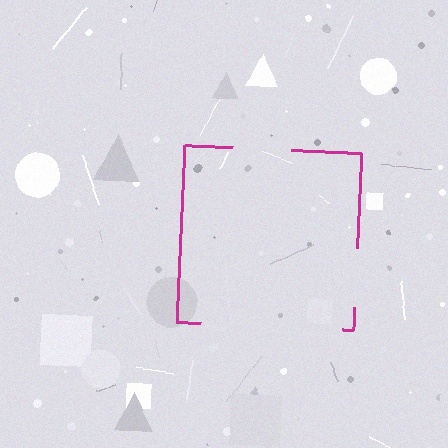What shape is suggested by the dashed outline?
The dashed outline suggests a square.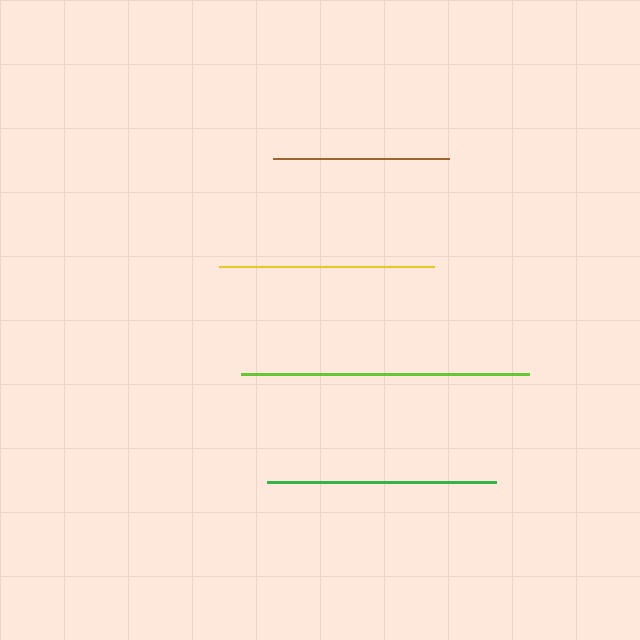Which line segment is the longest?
The lime line is the longest at approximately 288 pixels.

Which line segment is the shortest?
The brown line is the shortest at approximately 176 pixels.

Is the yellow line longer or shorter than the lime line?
The lime line is longer than the yellow line.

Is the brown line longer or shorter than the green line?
The green line is longer than the brown line.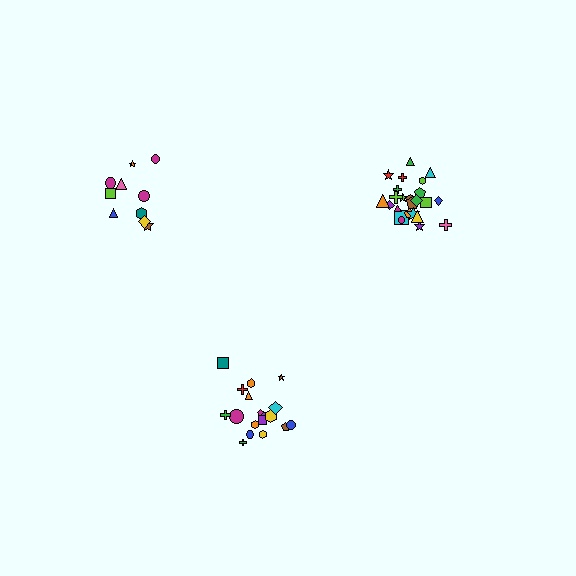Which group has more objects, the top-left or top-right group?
The top-right group.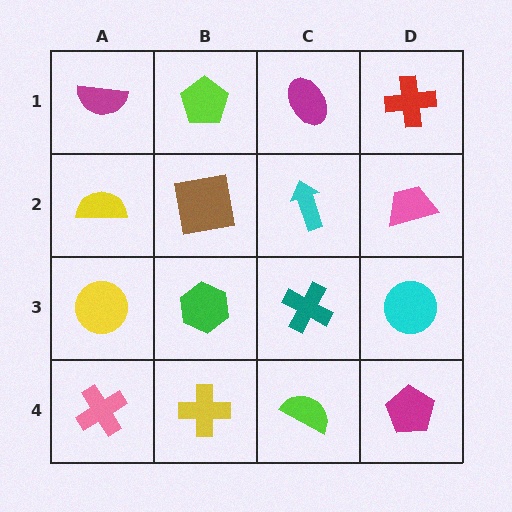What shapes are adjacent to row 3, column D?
A pink trapezoid (row 2, column D), a magenta pentagon (row 4, column D), a teal cross (row 3, column C).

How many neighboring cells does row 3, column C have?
4.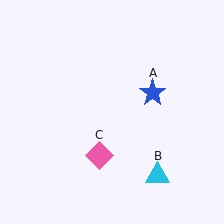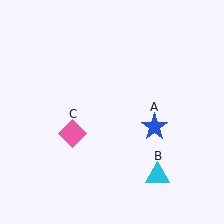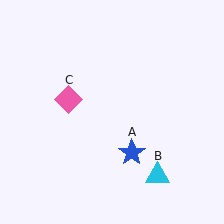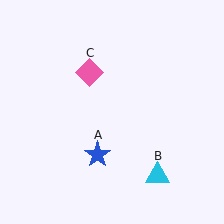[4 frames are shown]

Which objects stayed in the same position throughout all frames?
Cyan triangle (object B) remained stationary.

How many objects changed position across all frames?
2 objects changed position: blue star (object A), pink diamond (object C).